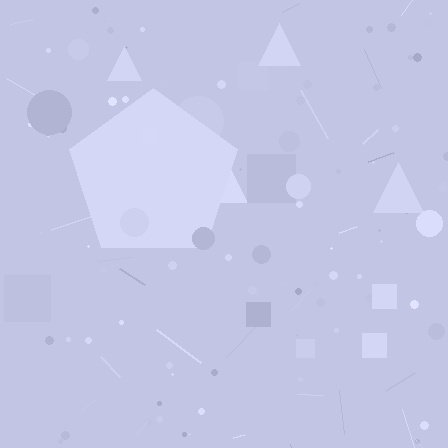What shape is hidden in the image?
A pentagon is hidden in the image.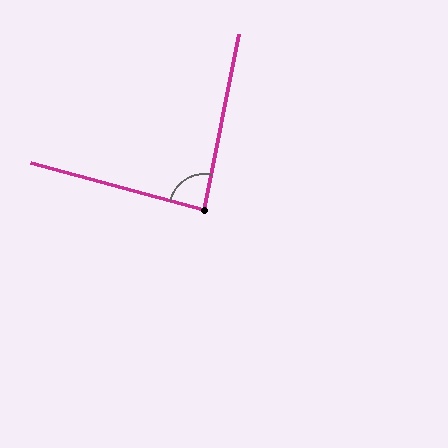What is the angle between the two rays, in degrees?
Approximately 86 degrees.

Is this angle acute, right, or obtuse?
It is approximately a right angle.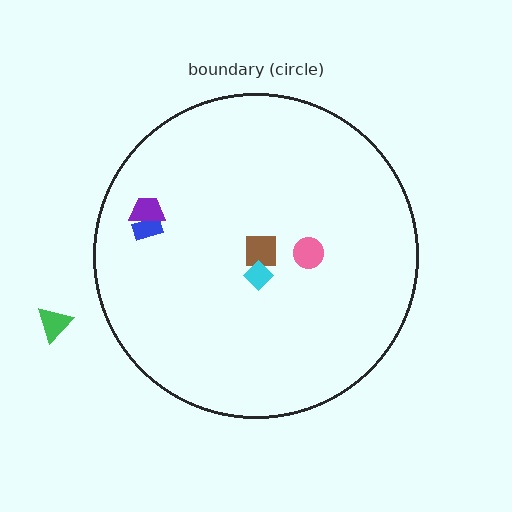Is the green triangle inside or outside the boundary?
Outside.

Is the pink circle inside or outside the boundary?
Inside.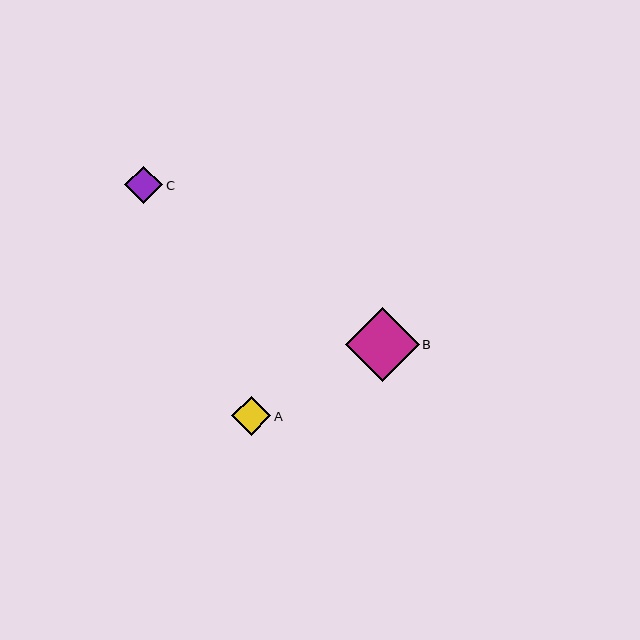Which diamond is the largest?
Diamond B is the largest with a size of approximately 74 pixels.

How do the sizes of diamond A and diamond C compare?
Diamond A and diamond C are approximately the same size.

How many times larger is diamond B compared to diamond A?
Diamond B is approximately 1.9 times the size of diamond A.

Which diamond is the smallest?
Diamond C is the smallest with a size of approximately 38 pixels.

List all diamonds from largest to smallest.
From largest to smallest: B, A, C.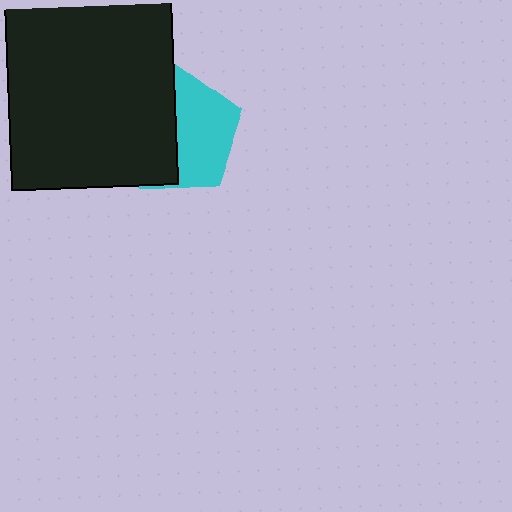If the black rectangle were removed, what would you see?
You would see the complete cyan pentagon.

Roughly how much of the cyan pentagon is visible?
About half of it is visible (roughly 53%).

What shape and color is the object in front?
The object in front is a black rectangle.